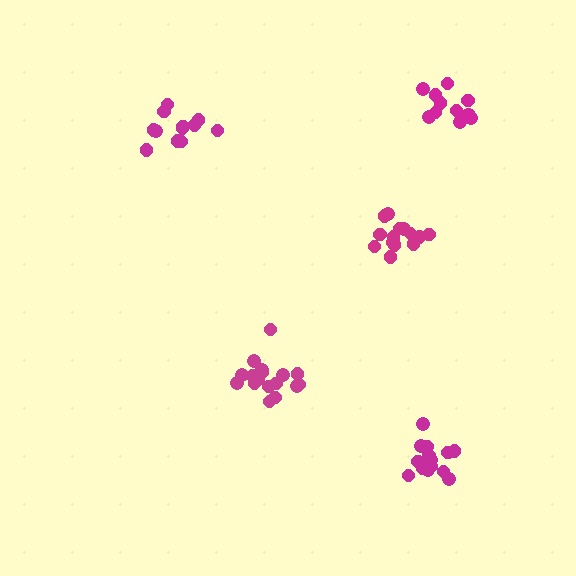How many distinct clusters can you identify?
There are 5 distinct clusters.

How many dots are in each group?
Group 1: 12 dots, Group 2: 14 dots, Group 3: 17 dots, Group 4: 12 dots, Group 5: 14 dots (69 total).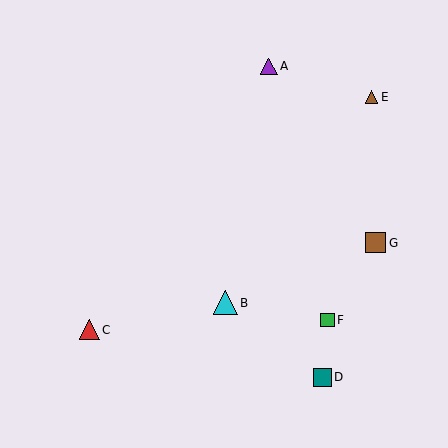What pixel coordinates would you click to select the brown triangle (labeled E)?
Click at (372, 97) to select the brown triangle E.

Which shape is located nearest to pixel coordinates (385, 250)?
The brown square (labeled G) at (376, 243) is nearest to that location.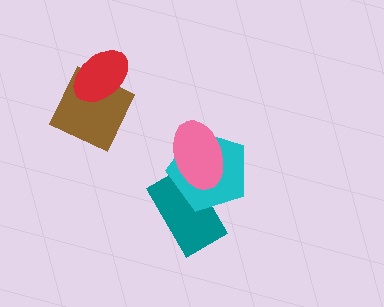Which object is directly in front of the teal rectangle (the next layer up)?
The cyan pentagon is directly in front of the teal rectangle.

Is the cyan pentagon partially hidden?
Yes, it is partially covered by another shape.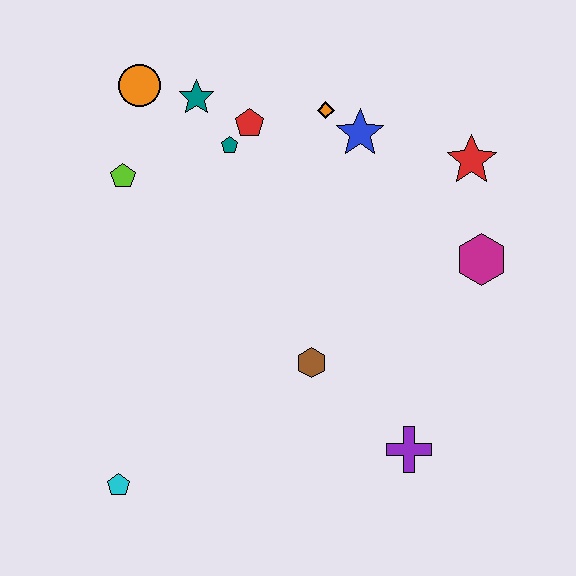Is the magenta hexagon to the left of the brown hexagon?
No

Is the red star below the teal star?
Yes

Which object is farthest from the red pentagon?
The cyan pentagon is farthest from the red pentagon.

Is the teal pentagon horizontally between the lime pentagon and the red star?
Yes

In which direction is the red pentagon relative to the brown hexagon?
The red pentagon is above the brown hexagon.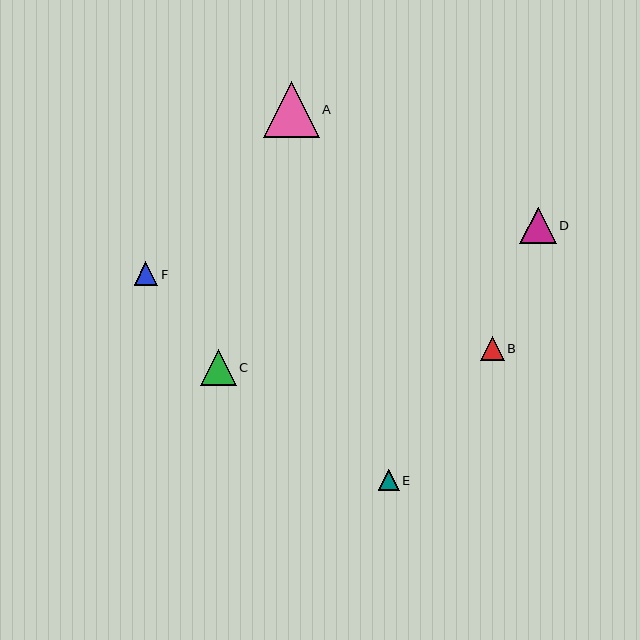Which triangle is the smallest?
Triangle E is the smallest with a size of approximately 21 pixels.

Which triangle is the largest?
Triangle A is the largest with a size of approximately 56 pixels.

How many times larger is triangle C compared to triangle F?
Triangle C is approximately 1.5 times the size of triangle F.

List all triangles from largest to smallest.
From largest to smallest: A, D, C, B, F, E.